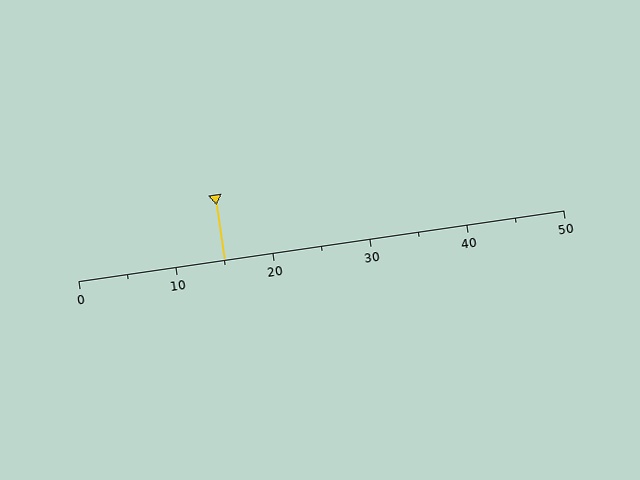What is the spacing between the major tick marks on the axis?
The major ticks are spaced 10 apart.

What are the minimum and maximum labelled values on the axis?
The axis runs from 0 to 50.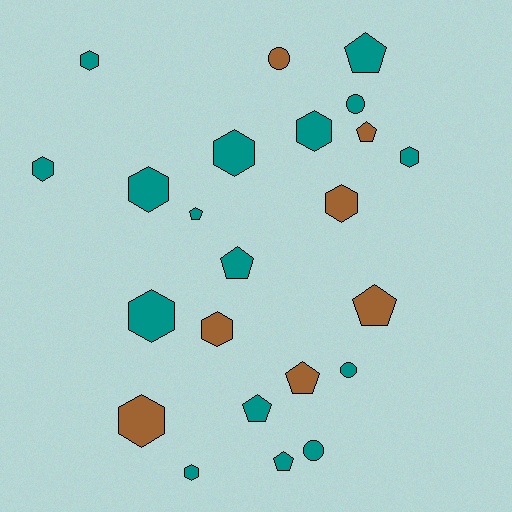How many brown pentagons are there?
There are 3 brown pentagons.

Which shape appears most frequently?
Hexagon, with 11 objects.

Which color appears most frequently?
Teal, with 16 objects.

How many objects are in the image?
There are 23 objects.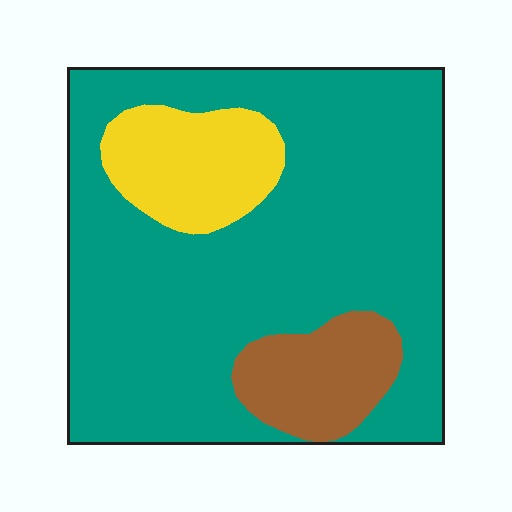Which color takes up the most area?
Teal, at roughly 75%.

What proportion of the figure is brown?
Brown takes up less than a sixth of the figure.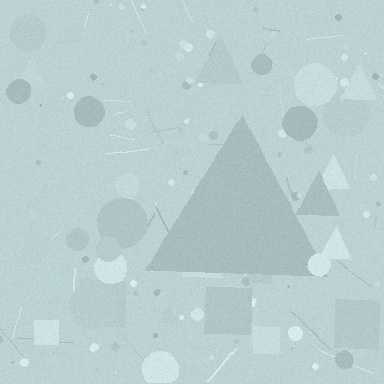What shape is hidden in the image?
A triangle is hidden in the image.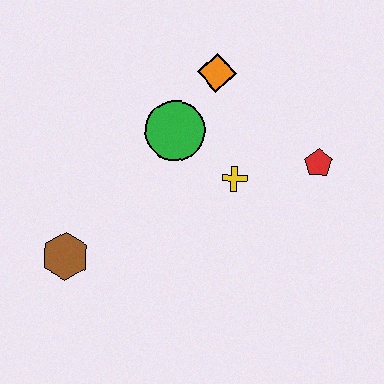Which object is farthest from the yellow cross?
The brown hexagon is farthest from the yellow cross.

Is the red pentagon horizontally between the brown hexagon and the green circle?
No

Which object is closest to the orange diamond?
The green circle is closest to the orange diamond.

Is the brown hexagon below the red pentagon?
Yes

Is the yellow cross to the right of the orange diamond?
Yes